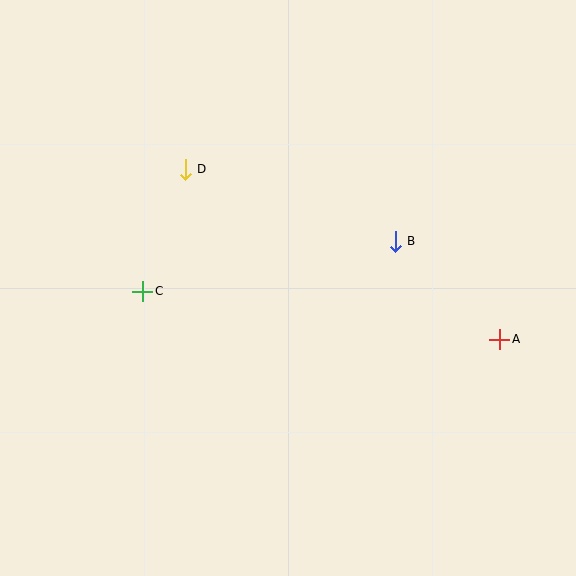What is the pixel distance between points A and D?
The distance between A and D is 358 pixels.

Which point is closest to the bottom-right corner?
Point A is closest to the bottom-right corner.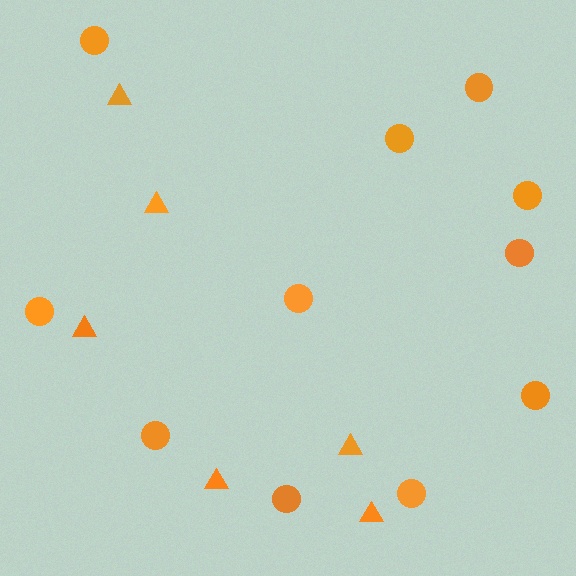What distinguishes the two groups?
There are 2 groups: one group of circles (11) and one group of triangles (6).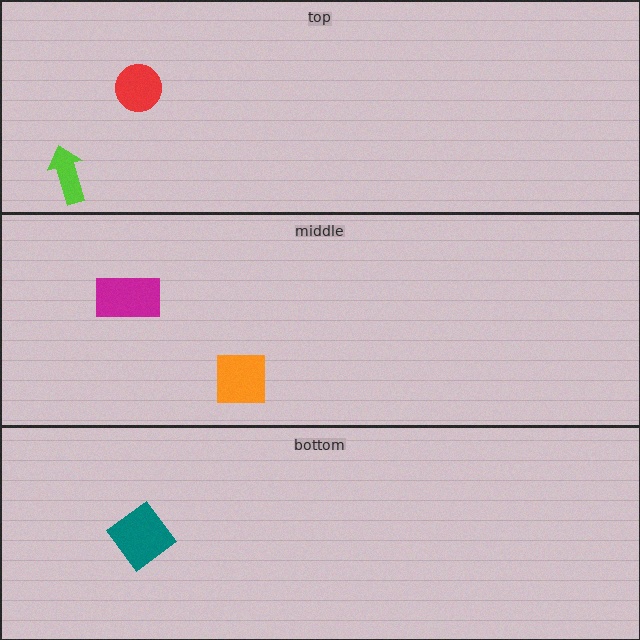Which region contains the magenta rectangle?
The middle region.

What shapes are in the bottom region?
The teal diamond.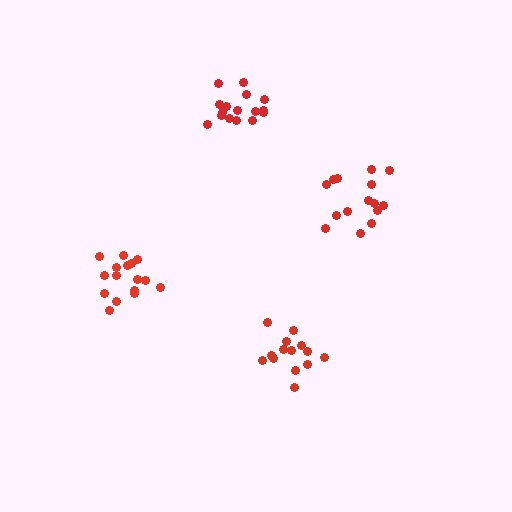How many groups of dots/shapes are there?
There are 4 groups.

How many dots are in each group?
Group 1: 16 dots, Group 2: 15 dots, Group 3: 16 dots, Group 4: 14 dots (61 total).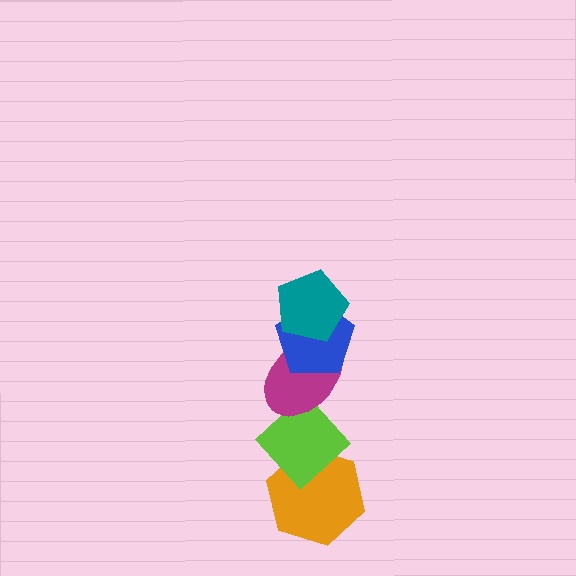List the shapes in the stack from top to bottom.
From top to bottom: the teal pentagon, the blue pentagon, the magenta ellipse, the lime diamond, the orange hexagon.